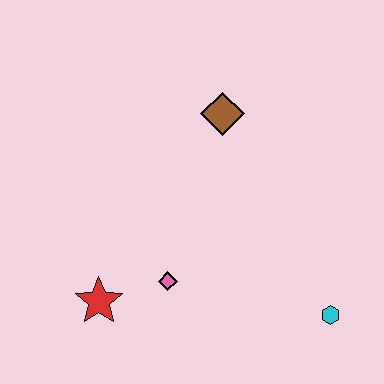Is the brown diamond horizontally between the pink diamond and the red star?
No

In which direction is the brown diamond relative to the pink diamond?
The brown diamond is above the pink diamond.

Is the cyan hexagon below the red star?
Yes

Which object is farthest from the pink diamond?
The brown diamond is farthest from the pink diamond.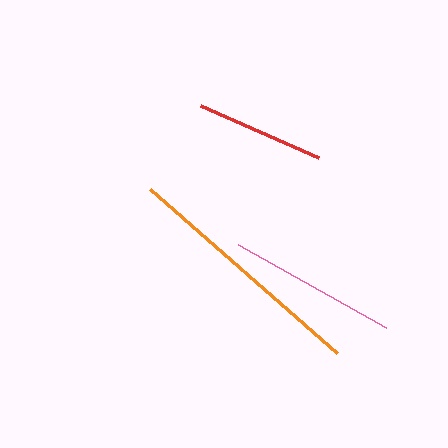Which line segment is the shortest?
The red line is the shortest at approximately 129 pixels.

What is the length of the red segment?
The red segment is approximately 129 pixels long.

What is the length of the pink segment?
The pink segment is approximately 169 pixels long.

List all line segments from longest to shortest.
From longest to shortest: orange, pink, red.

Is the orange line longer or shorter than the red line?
The orange line is longer than the red line.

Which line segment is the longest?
The orange line is the longest at approximately 249 pixels.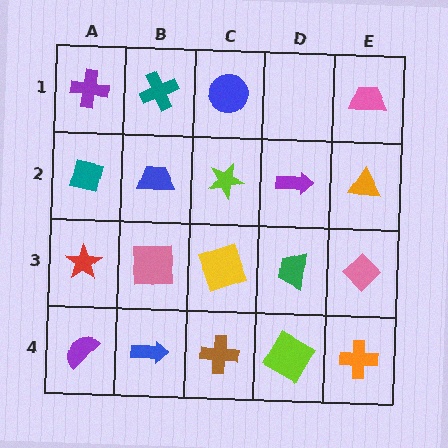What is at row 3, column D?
A green trapezoid.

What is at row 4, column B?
A blue arrow.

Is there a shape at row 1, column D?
No, that cell is empty.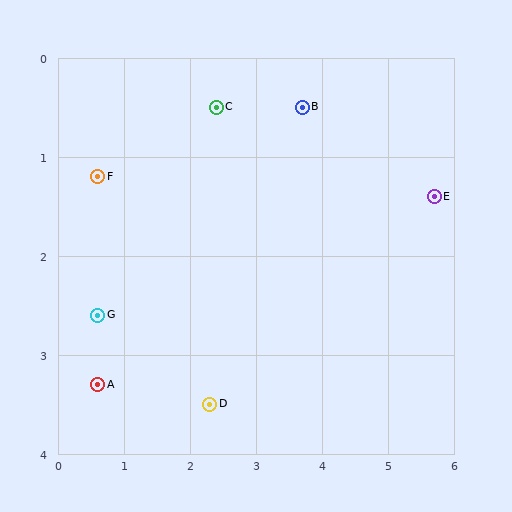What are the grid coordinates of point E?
Point E is at approximately (5.7, 1.4).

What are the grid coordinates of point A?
Point A is at approximately (0.6, 3.3).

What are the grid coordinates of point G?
Point G is at approximately (0.6, 2.6).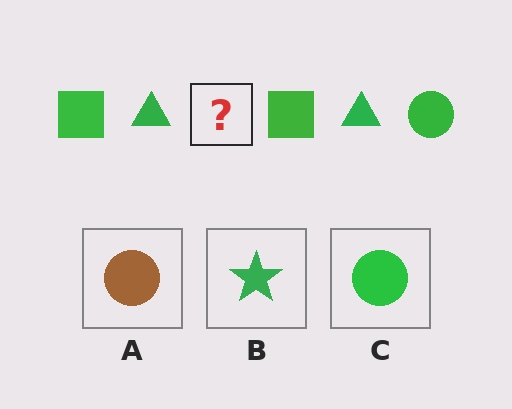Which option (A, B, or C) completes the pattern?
C.